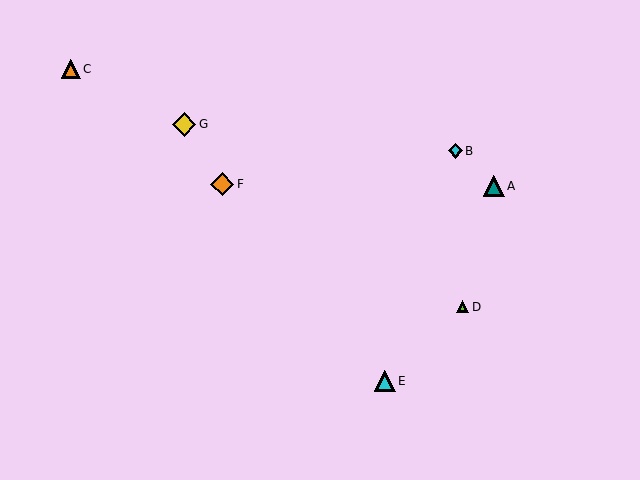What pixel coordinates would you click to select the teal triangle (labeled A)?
Click at (494, 186) to select the teal triangle A.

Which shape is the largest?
The orange diamond (labeled F) is the largest.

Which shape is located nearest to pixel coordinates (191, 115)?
The yellow diamond (labeled G) at (184, 124) is nearest to that location.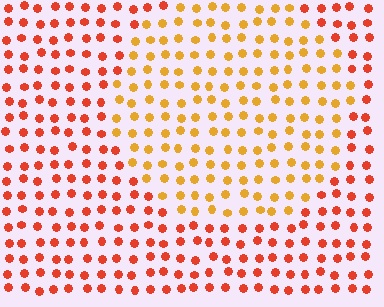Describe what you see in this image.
The image is filled with small red elements in a uniform arrangement. A circle-shaped region is visible where the elements are tinted to a slightly different hue, forming a subtle color boundary.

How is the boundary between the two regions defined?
The boundary is defined purely by a slight shift in hue (about 33 degrees). Spacing, size, and orientation are identical on both sides.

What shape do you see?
I see a circle.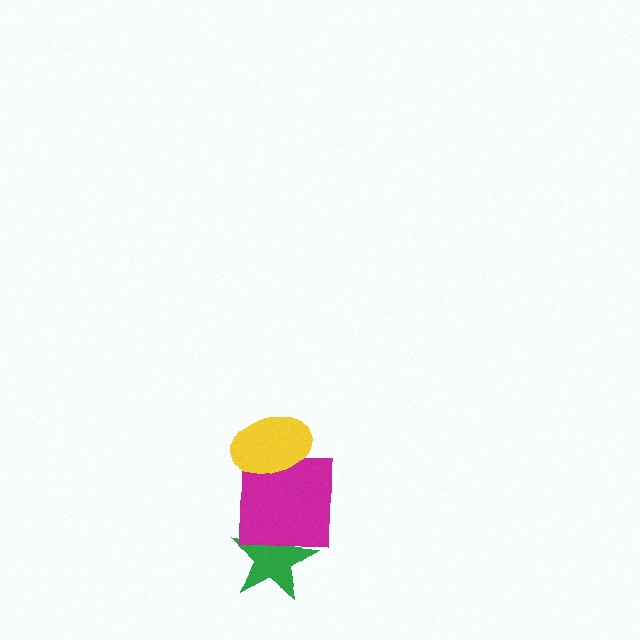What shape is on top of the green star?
The magenta square is on top of the green star.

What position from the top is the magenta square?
The magenta square is 2nd from the top.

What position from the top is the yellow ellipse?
The yellow ellipse is 1st from the top.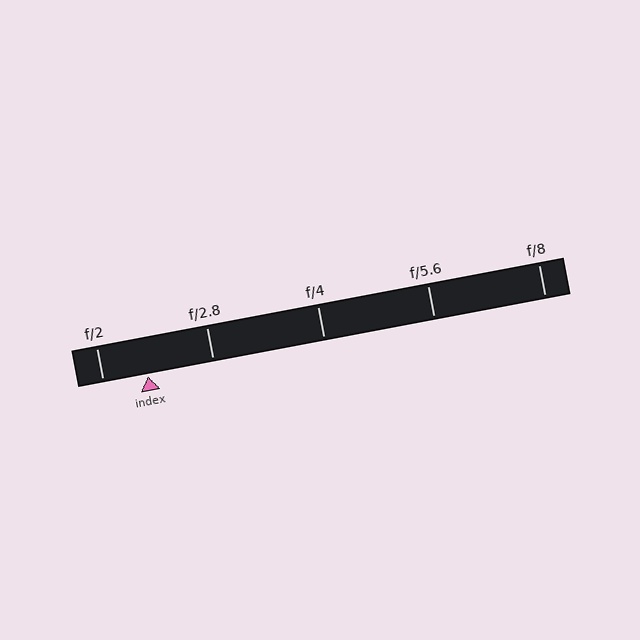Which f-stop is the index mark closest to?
The index mark is closest to f/2.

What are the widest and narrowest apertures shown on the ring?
The widest aperture shown is f/2 and the narrowest is f/8.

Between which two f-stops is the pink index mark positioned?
The index mark is between f/2 and f/2.8.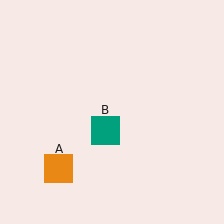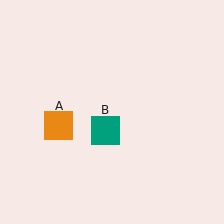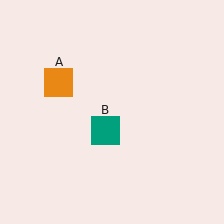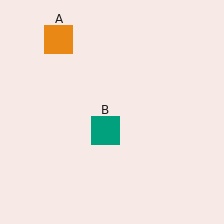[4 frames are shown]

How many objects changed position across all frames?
1 object changed position: orange square (object A).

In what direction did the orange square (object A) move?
The orange square (object A) moved up.